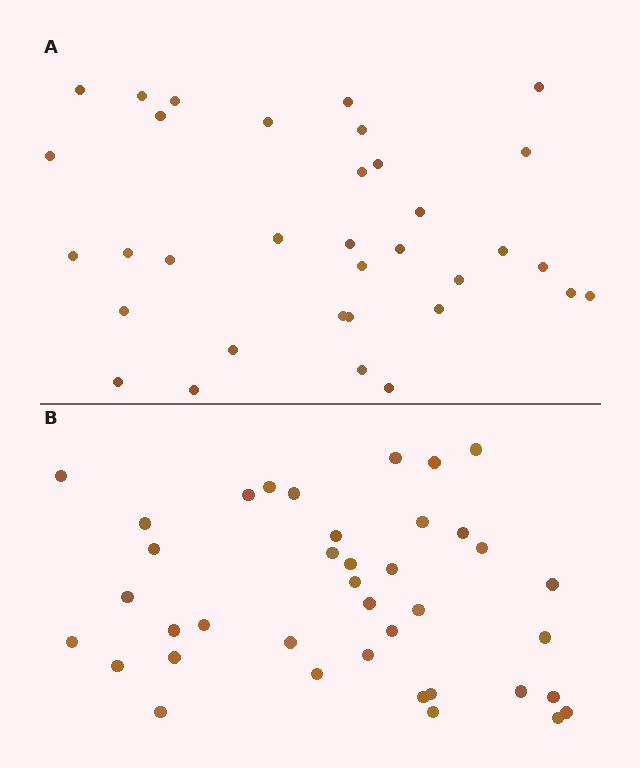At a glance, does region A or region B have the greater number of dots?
Region B (the bottom region) has more dots.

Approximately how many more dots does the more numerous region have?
Region B has about 5 more dots than region A.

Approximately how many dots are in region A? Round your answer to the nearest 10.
About 30 dots. (The exact count is 34, which rounds to 30.)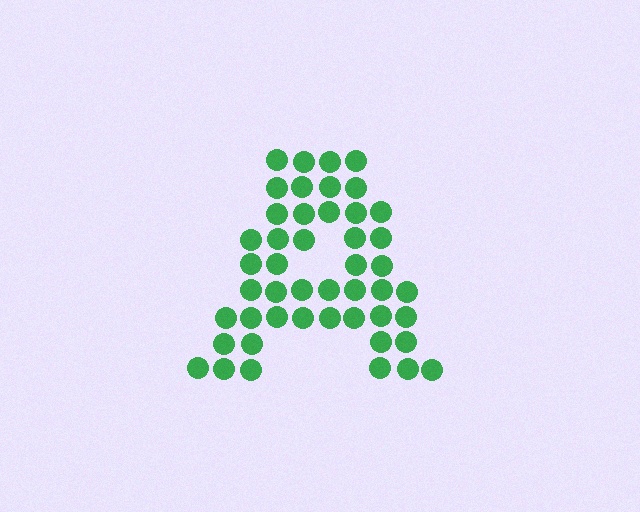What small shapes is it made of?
It is made of small circles.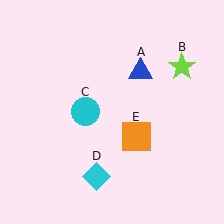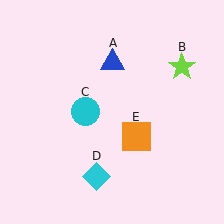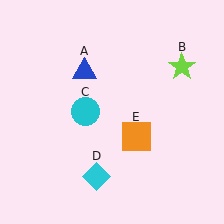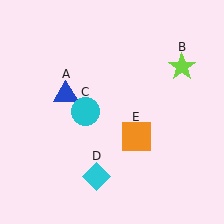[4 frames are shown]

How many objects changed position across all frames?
1 object changed position: blue triangle (object A).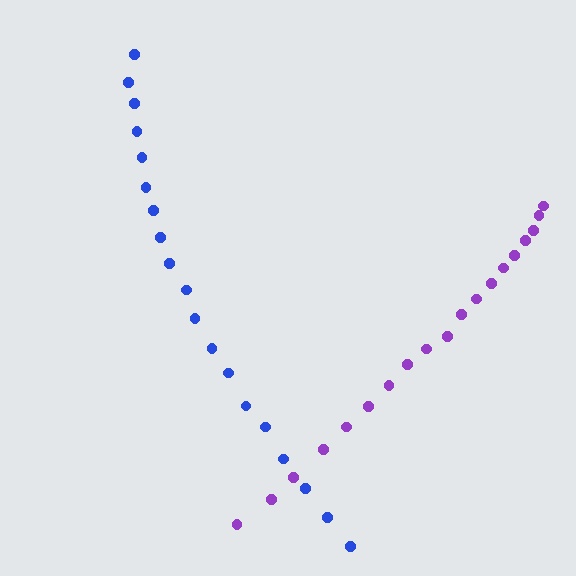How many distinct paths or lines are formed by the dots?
There are 2 distinct paths.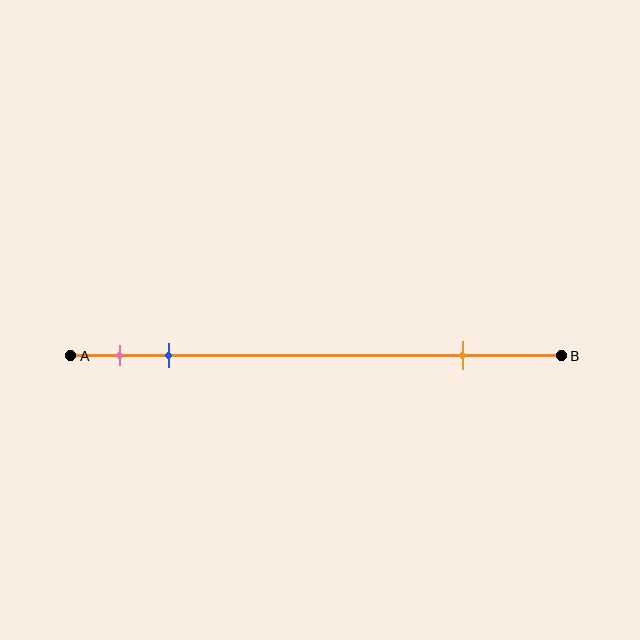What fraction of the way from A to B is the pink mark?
The pink mark is approximately 10% (0.1) of the way from A to B.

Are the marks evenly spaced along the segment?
No, the marks are not evenly spaced.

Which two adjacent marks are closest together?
The pink and blue marks are the closest adjacent pair.